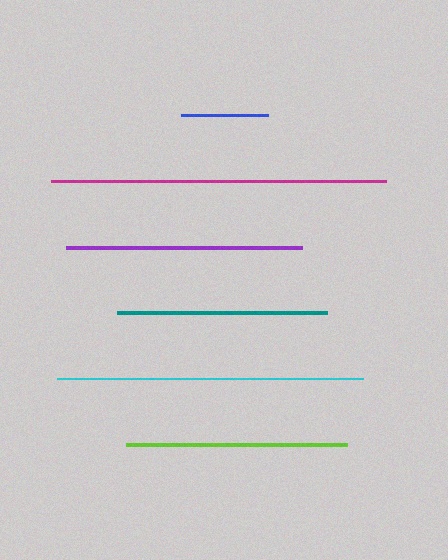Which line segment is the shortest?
The blue line is the shortest at approximately 87 pixels.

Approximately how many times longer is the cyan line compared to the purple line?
The cyan line is approximately 1.3 times the length of the purple line.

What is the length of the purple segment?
The purple segment is approximately 236 pixels long.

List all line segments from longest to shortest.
From longest to shortest: magenta, cyan, purple, lime, teal, blue.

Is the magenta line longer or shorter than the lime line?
The magenta line is longer than the lime line.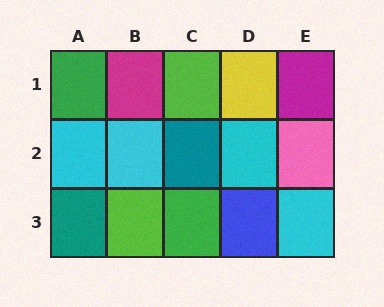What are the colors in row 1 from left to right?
Green, magenta, lime, yellow, magenta.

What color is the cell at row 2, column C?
Teal.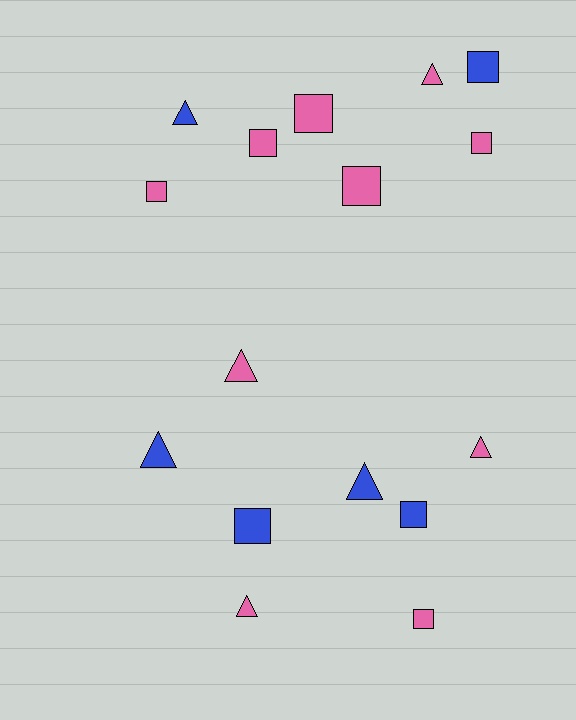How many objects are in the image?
There are 16 objects.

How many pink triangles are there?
There are 4 pink triangles.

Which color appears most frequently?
Pink, with 10 objects.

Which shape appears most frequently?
Square, with 9 objects.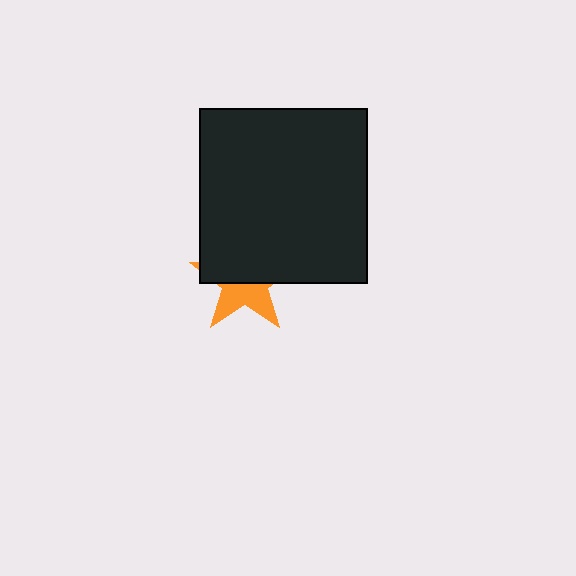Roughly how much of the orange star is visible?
A small part of it is visible (roughly 43%).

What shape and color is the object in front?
The object in front is a black rectangle.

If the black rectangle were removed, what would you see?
You would see the complete orange star.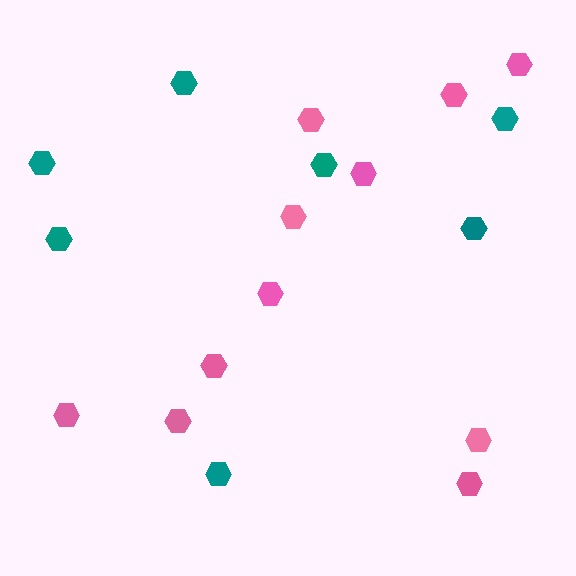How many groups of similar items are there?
There are 2 groups: one group of pink hexagons (11) and one group of teal hexagons (7).